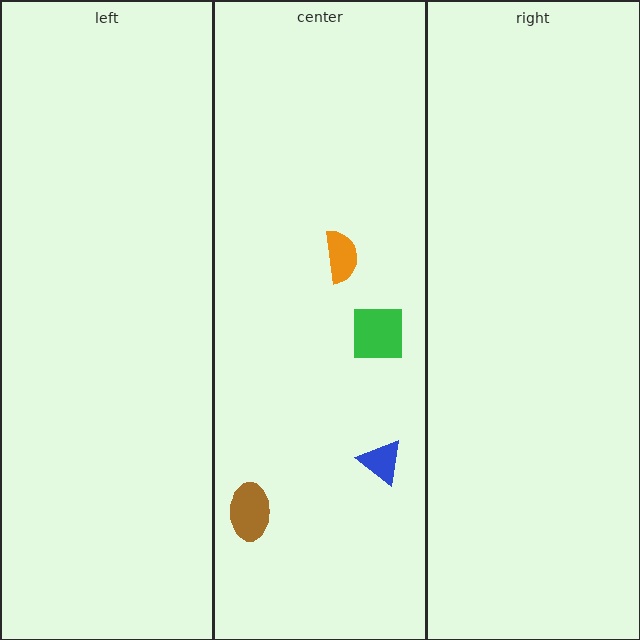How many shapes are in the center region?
4.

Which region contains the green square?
The center region.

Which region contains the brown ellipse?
The center region.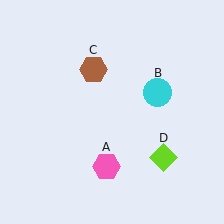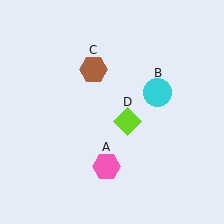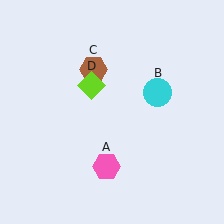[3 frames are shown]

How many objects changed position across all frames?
1 object changed position: lime diamond (object D).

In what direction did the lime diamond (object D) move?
The lime diamond (object D) moved up and to the left.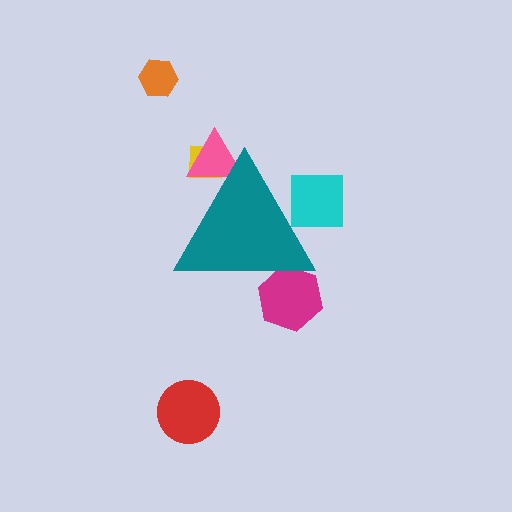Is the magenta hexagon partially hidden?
Yes, the magenta hexagon is partially hidden behind the teal triangle.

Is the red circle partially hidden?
No, the red circle is fully visible.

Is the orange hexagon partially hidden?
No, the orange hexagon is fully visible.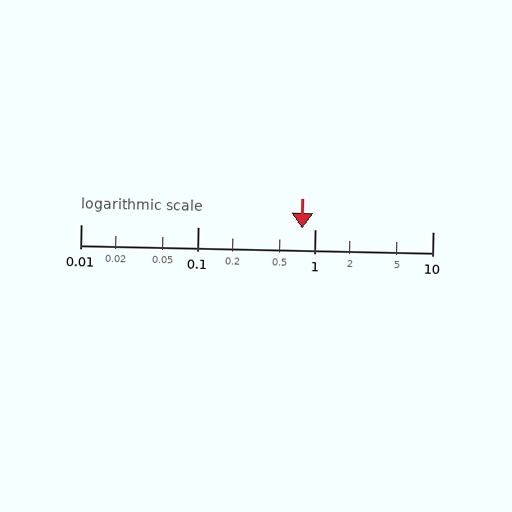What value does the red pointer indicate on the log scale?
The pointer indicates approximately 0.77.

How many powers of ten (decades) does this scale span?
The scale spans 3 decades, from 0.01 to 10.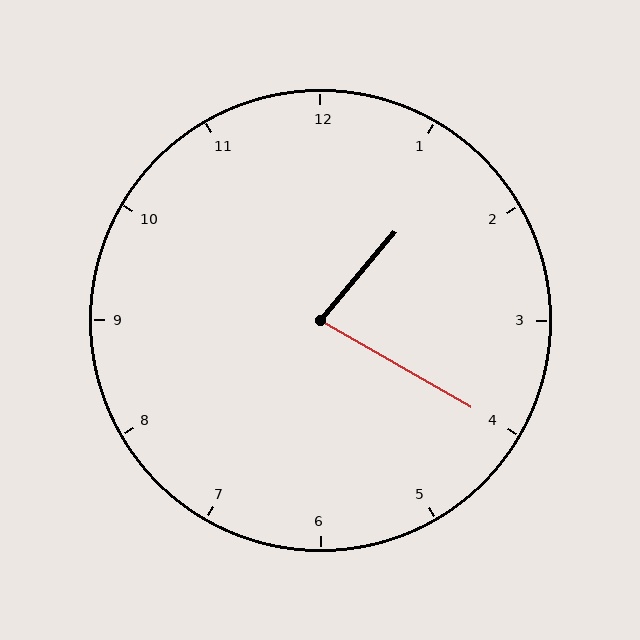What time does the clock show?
1:20.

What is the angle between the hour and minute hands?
Approximately 80 degrees.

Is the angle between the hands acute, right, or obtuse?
It is acute.